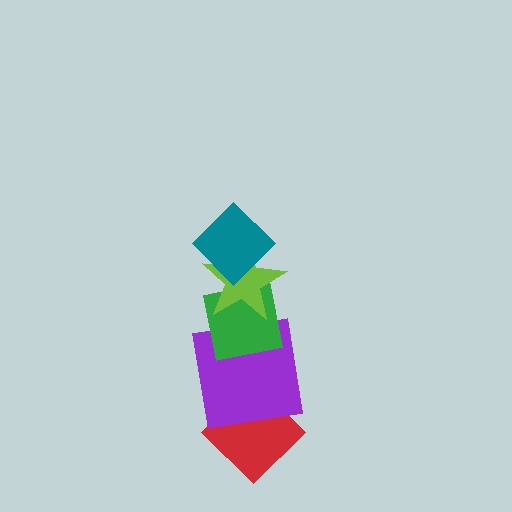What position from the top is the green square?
The green square is 3rd from the top.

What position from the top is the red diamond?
The red diamond is 5th from the top.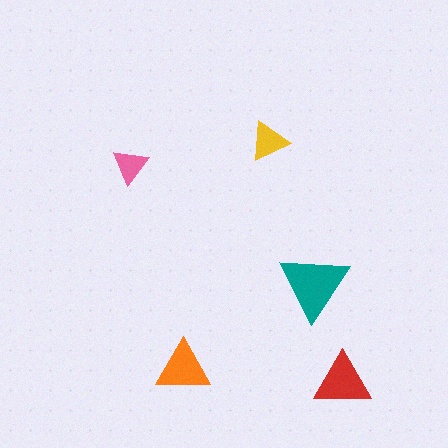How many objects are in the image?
There are 5 objects in the image.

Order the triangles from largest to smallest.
the teal one, the red one, the orange one, the yellow one, the pink one.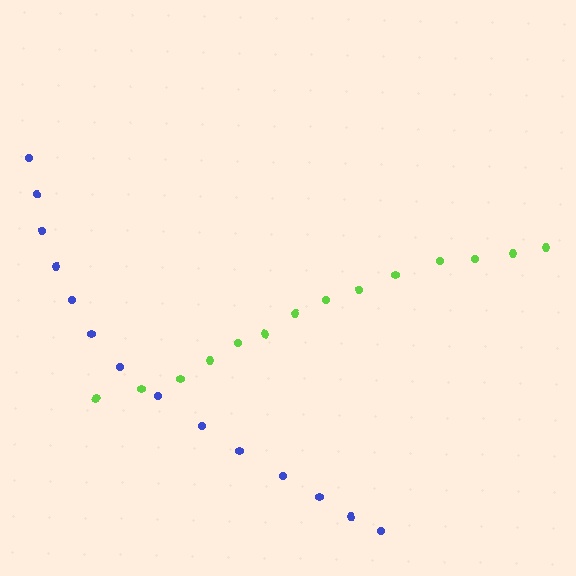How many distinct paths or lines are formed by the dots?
There are 2 distinct paths.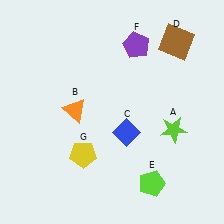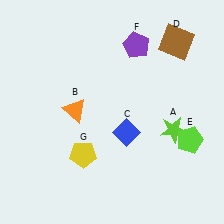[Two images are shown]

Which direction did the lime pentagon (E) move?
The lime pentagon (E) moved up.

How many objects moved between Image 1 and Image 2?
1 object moved between the two images.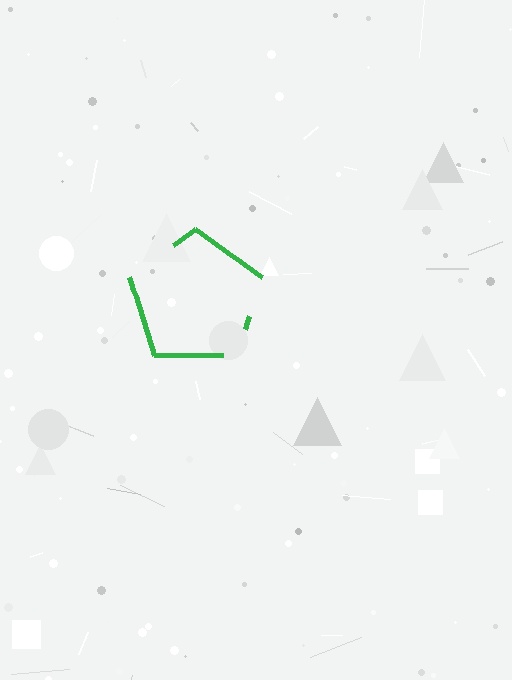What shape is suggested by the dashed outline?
The dashed outline suggests a pentagon.